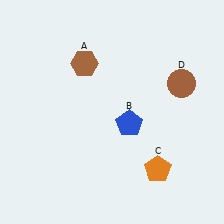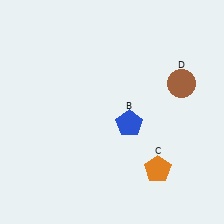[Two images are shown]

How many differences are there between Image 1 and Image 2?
There is 1 difference between the two images.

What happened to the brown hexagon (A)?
The brown hexagon (A) was removed in Image 2. It was in the top-left area of Image 1.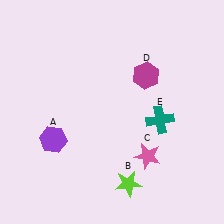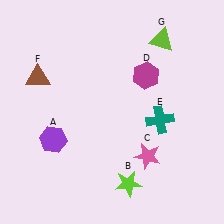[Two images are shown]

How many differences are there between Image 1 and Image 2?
There are 2 differences between the two images.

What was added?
A brown triangle (F), a lime triangle (G) were added in Image 2.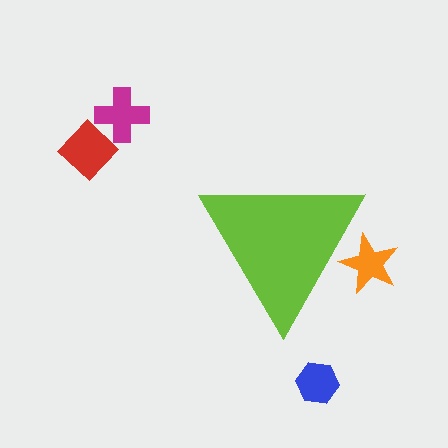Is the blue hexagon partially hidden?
No, the blue hexagon is fully visible.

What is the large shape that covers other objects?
A lime triangle.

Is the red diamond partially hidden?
No, the red diamond is fully visible.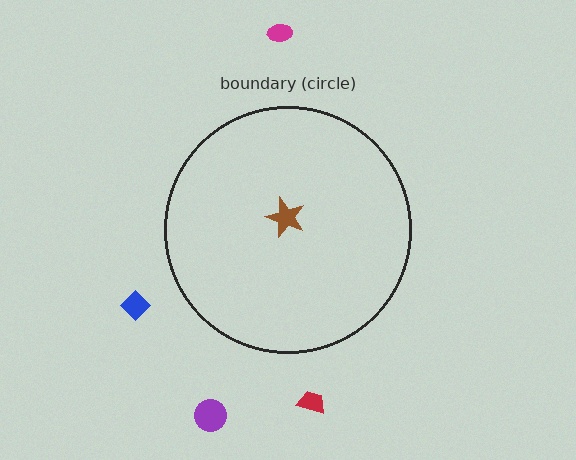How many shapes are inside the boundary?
1 inside, 4 outside.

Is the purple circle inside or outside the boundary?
Outside.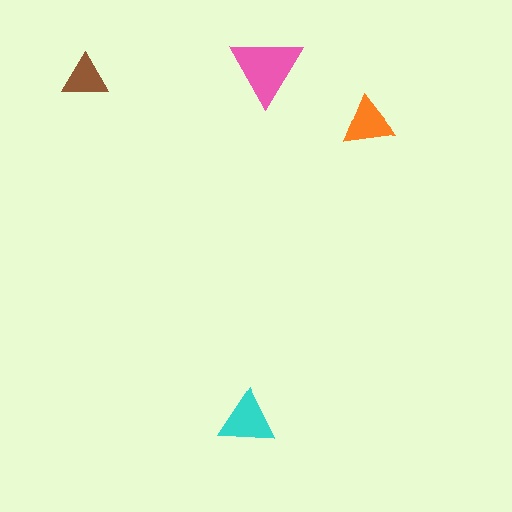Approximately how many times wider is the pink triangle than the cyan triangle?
About 1.5 times wider.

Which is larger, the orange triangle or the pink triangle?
The pink one.